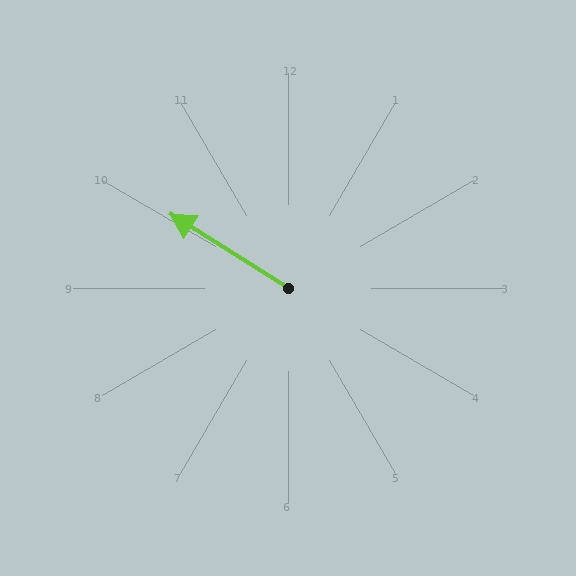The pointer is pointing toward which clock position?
Roughly 10 o'clock.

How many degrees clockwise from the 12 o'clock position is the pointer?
Approximately 302 degrees.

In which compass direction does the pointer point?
Northwest.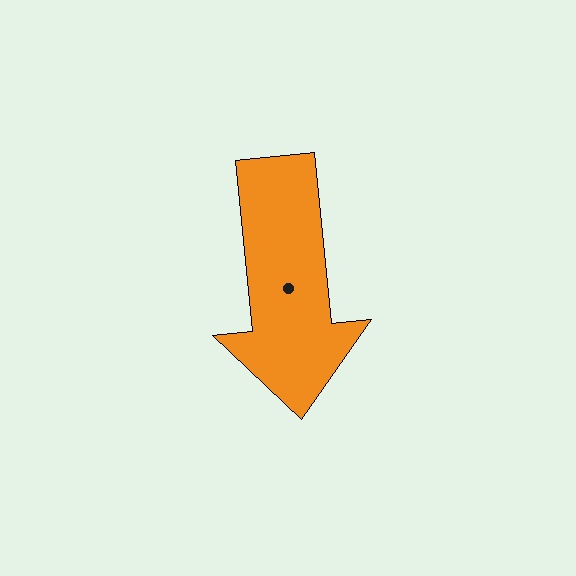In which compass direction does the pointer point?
South.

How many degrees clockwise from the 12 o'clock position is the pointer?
Approximately 174 degrees.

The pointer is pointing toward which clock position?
Roughly 6 o'clock.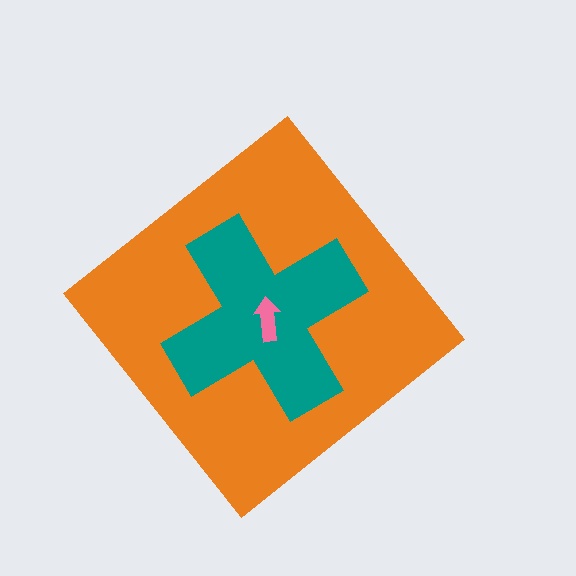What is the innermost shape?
The pink arrow.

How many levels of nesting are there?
3.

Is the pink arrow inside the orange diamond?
Yes.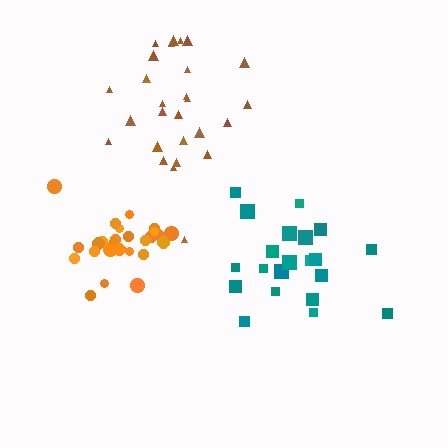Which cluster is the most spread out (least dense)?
Teal.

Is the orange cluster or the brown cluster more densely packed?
Orange.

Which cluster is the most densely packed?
Orange.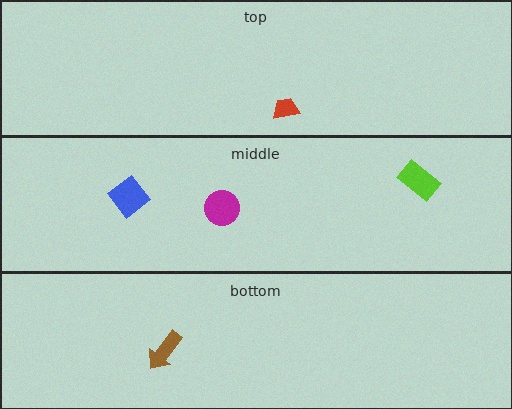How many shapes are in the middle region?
3.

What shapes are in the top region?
The red trapezoid.